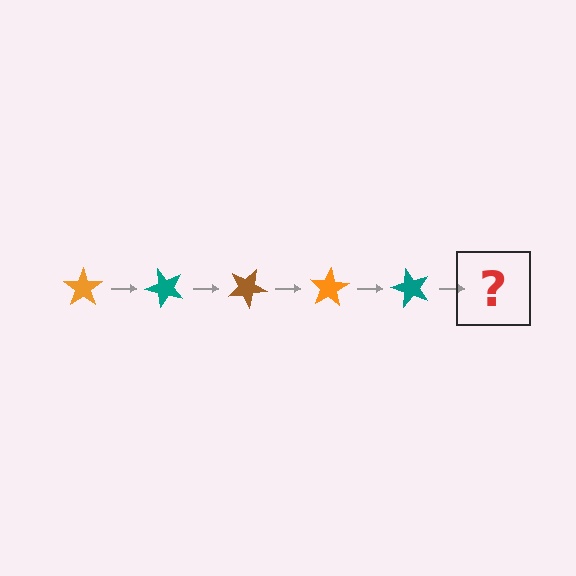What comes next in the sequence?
The next element should be a brown star, rotated 250 degrees from the start.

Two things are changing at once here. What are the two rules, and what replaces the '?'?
The two rules are that it rotates 50 degrees each step and the color cycles through orange, teal, and brown. The '?' should be a brown star, rotated 250 degrees from the start.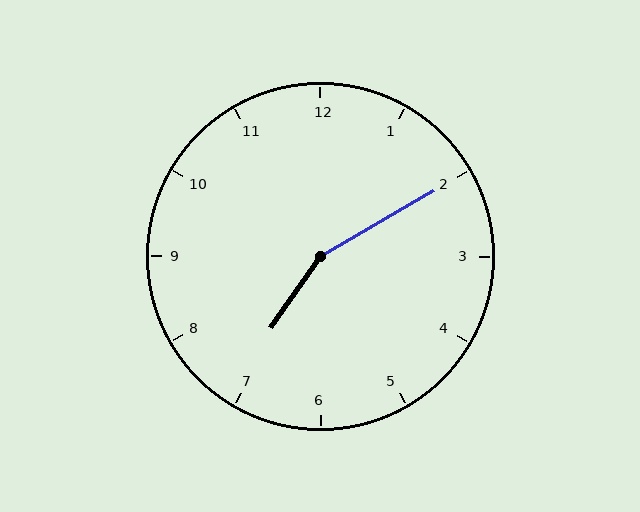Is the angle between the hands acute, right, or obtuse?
It is obtuse.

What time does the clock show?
7:10.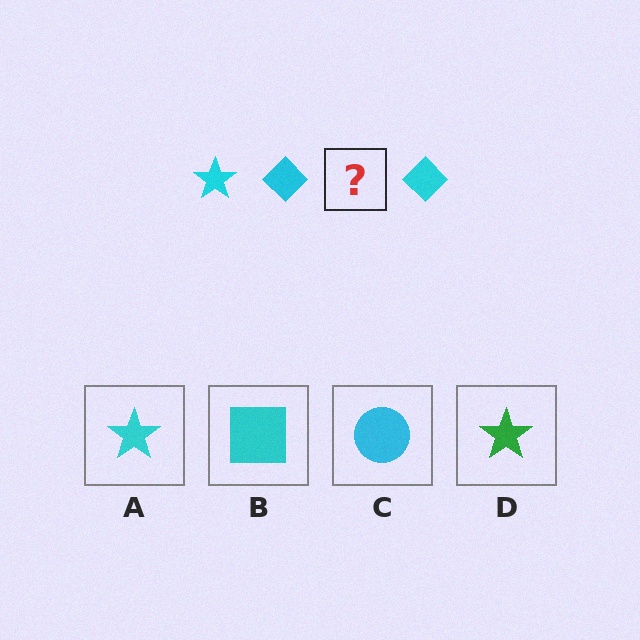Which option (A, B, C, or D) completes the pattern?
A.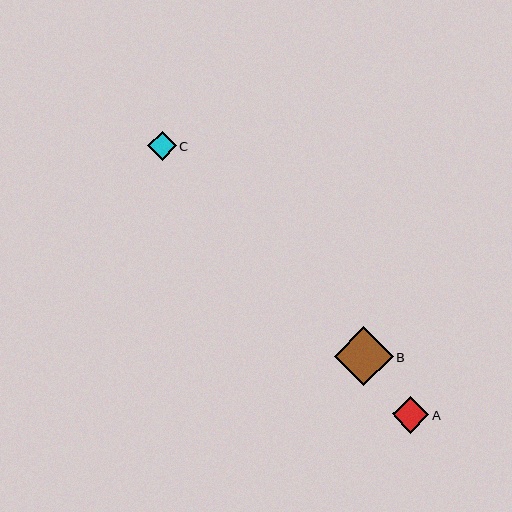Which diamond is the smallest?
Diamond C is the smallest with a size of approximately 29 pixels.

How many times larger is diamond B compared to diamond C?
Diamond B is approximately 2.0 times the size of diamond C.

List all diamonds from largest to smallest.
From largest to smallest: B, A, C.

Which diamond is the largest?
Diamond B is the largest with a size of approximately 59 pixels.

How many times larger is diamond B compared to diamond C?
Diamond B is approximately 2.0 times the size of diamond C.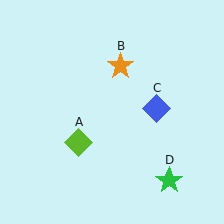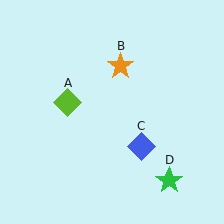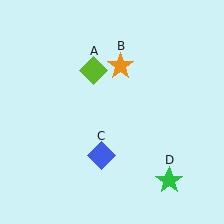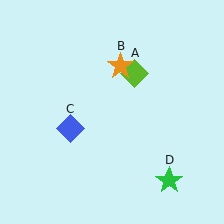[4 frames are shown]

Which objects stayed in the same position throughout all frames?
Orange star (object B) and green star (object D) remained stationary.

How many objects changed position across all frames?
2 objects changed position: lime diamond (object A), blue diamond (object C).